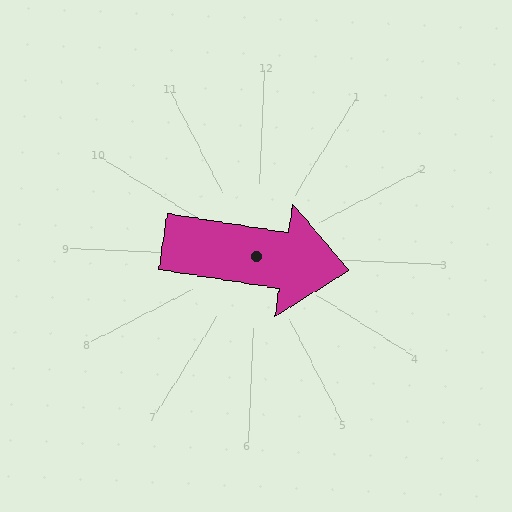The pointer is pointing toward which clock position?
Roughly 3 o'clock.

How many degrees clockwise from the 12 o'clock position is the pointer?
Approximately 96 degrees.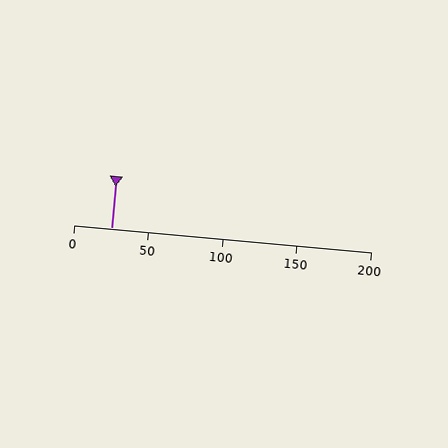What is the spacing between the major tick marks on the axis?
The major ticks are spaced 50 apart.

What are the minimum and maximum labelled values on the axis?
The axis runs from 0 to 200.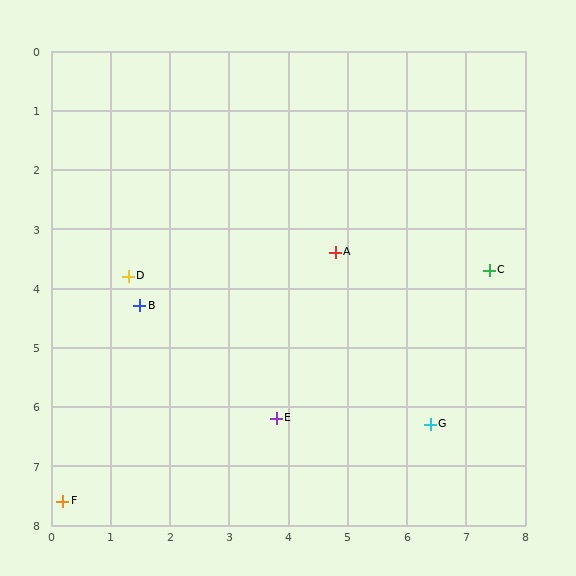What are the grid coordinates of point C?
Point C is at approximately (7.4, 3.7).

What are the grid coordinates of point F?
Point F is at approximately (0.2, 7.6).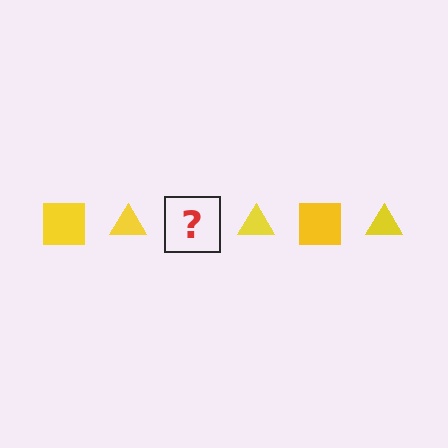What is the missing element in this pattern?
The missing element is a yellow square.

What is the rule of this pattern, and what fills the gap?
The rule is that the pattern cycles through square, triangle shapes in yellow. The gap should be filled with a yellow square.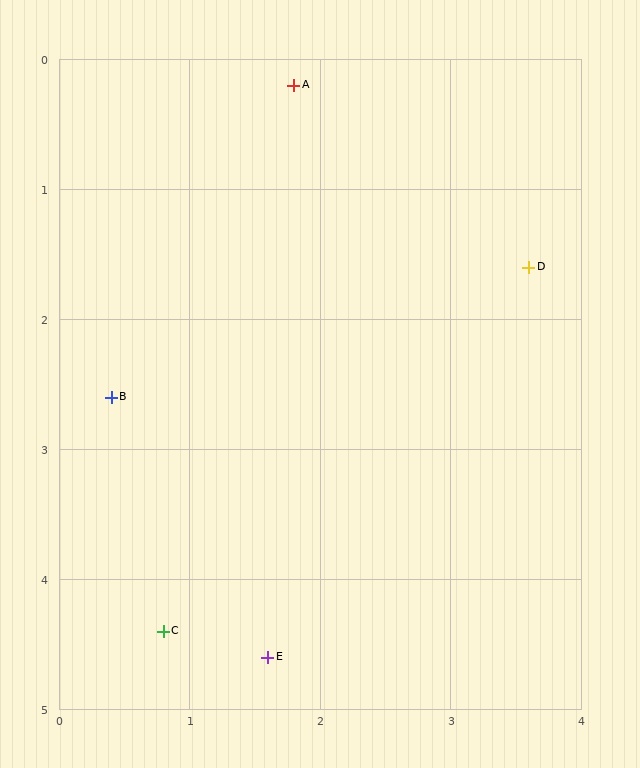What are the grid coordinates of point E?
Point E is at approximately (1.6, 4.6).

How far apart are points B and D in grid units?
Points B and D are about 3.4 grid units apart.